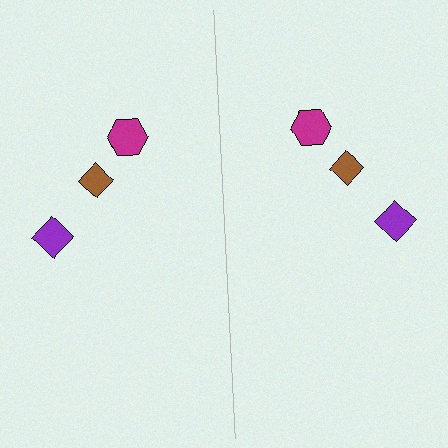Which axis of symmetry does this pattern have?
The pattern has a vertical axis of symmetry running through the center of the image.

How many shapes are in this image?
There are 6 shapes in this image.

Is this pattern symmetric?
Yes, this pattern has bilateral (reflection) symmetry.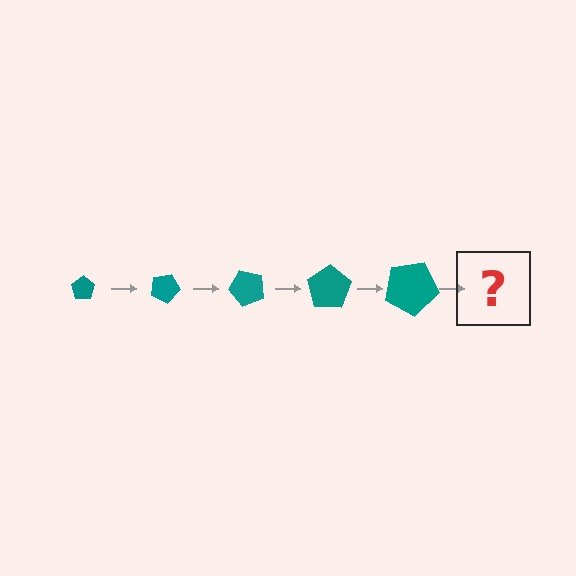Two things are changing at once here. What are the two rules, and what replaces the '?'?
The two rules are that the pentagon grows larger each step and it rotates 25 degrees each step. The '?' should be a pentagon, larger than the previous one and rotated 125 degrees from the start.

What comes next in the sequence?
The next element should be a pentagon, larger than the previous one and rotated 125 degrees from the start.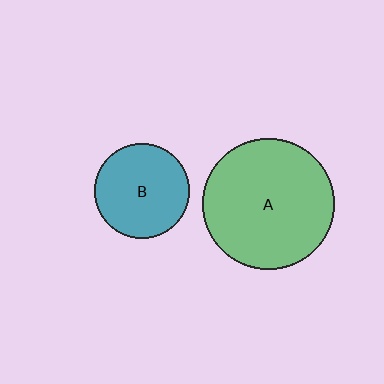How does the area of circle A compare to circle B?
Approximately 1.9 times.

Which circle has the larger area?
Circle A (green).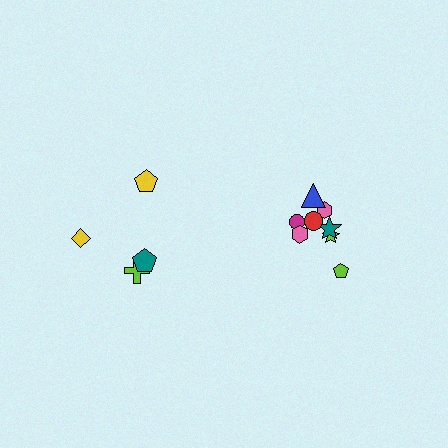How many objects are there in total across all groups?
There are 12 objects.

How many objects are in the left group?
There are 4 objects.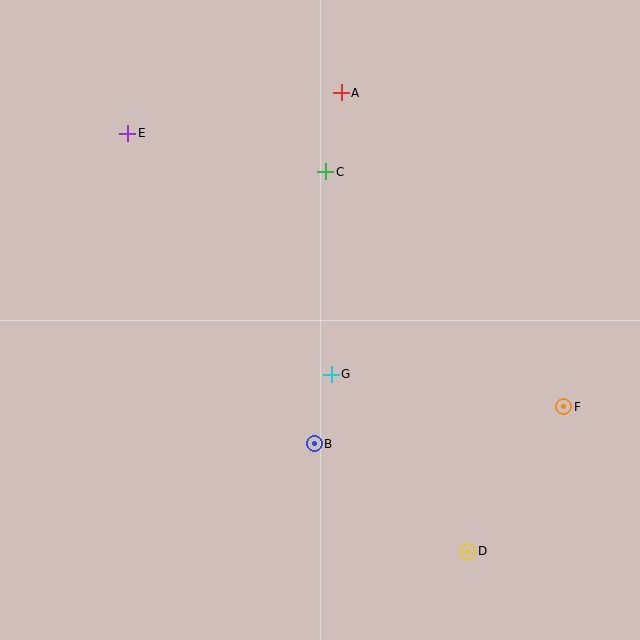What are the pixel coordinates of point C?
Point C is at (326, 172).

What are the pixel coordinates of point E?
Point E is at (128, 133).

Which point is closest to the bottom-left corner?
Point B is closest to the bottom-left corner.